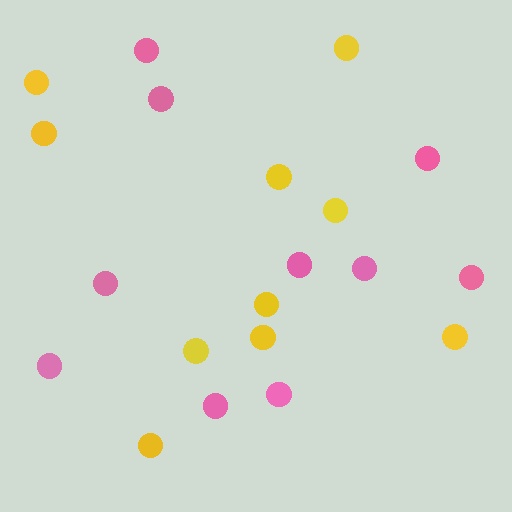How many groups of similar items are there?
There are 2 groups: one group of pink circles (10) and one group of yellow circles (10).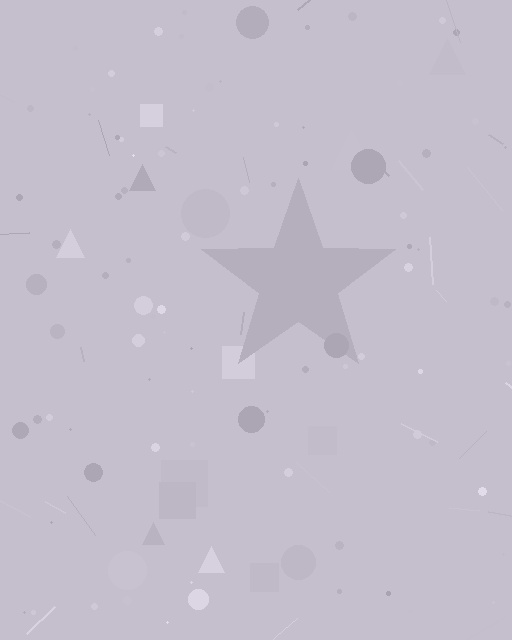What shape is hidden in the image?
A star is hidden in the image.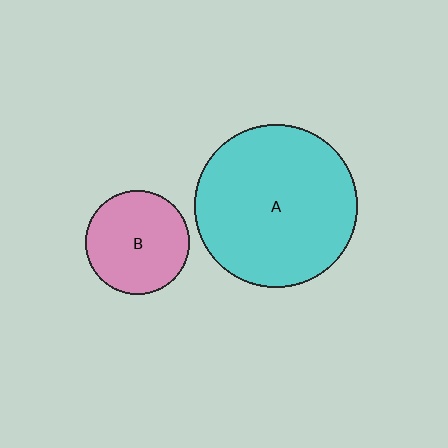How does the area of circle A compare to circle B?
Approximately 2.5 times.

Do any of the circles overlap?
No, none of the circles overlap.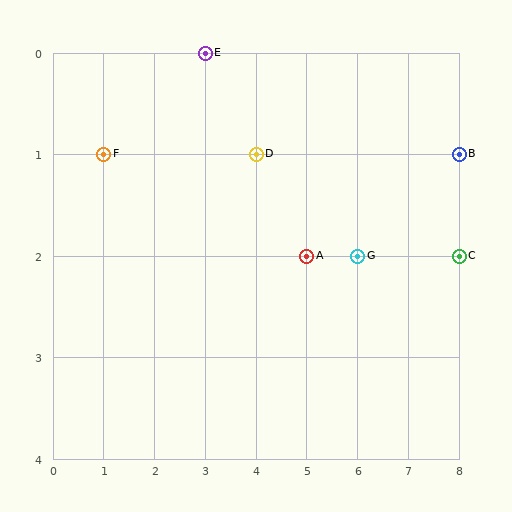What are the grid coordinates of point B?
Point B is at grid coordinates (8, 1).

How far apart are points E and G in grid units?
Points E and G are 3 columns and 2 rows apart (about 3.6 grid units diagonally).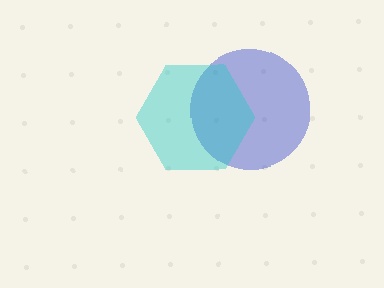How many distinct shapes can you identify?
There are 2 distinct shapes: a blue circle, a cyan hexagon.